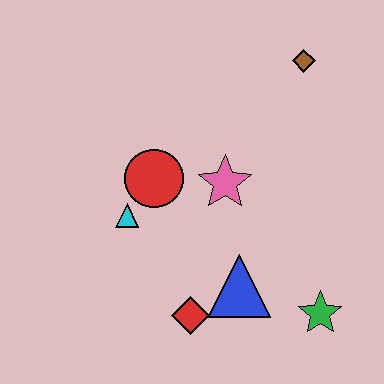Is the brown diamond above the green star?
Yes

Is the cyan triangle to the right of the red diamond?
No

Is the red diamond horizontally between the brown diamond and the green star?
No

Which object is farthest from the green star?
The brown diamond is farthest from the green star.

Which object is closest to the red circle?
The cyan triangle is closest to the red circle.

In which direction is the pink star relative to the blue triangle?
The pink star is above the blue triangle.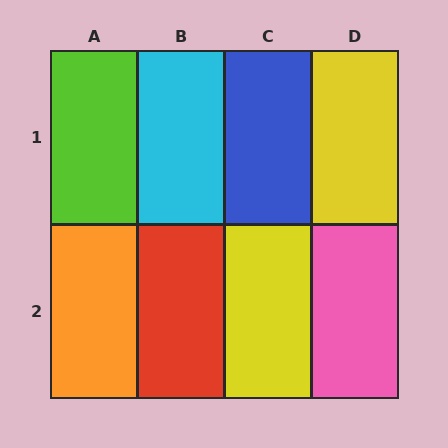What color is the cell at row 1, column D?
Yellow.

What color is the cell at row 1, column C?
Blue.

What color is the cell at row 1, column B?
Cyan.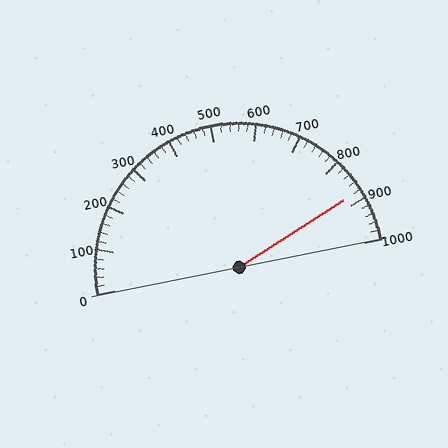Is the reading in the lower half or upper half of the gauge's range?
The reading is in the upper half of the range (0 to 1000).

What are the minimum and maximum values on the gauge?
The gauge ranges from 0 to 1000.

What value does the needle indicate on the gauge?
The needle indicates approximately 880.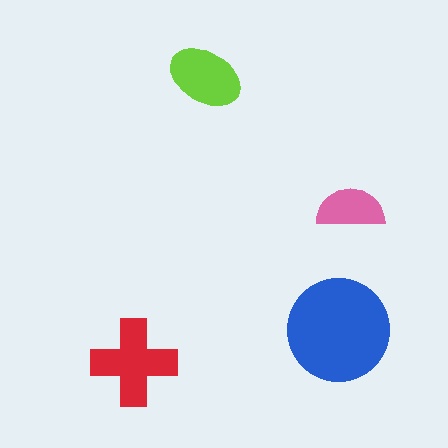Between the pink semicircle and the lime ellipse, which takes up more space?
The lime ellipse.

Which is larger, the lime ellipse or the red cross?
The red cross.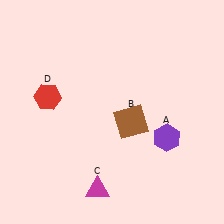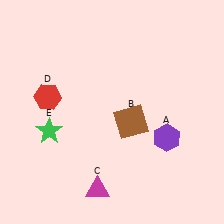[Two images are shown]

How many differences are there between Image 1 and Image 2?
There is 1 difference between the two images.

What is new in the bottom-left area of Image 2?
A green star (E) was added in the bottom-left area of Image 2.